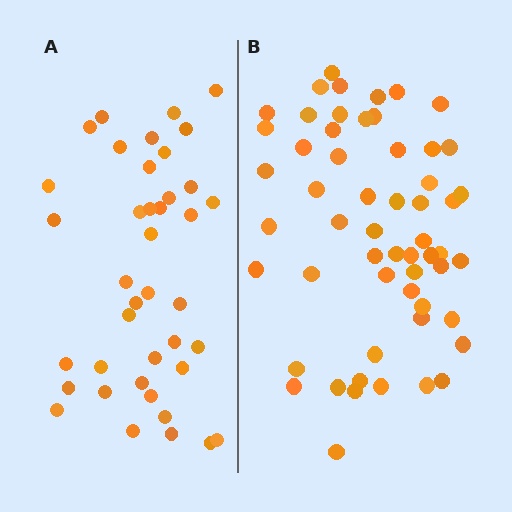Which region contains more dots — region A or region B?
Region B (the right region) has more dots.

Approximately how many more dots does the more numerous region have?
Region B has approximately 15 more dots than region A.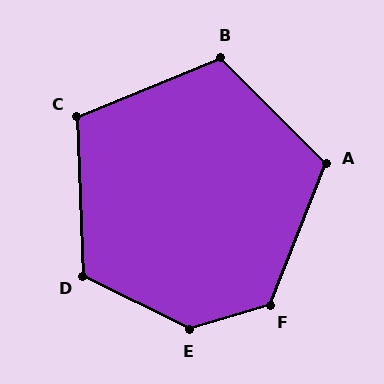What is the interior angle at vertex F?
Approximately 129 degrees (obtuse).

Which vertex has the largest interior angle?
E, at approximately 136 degrees.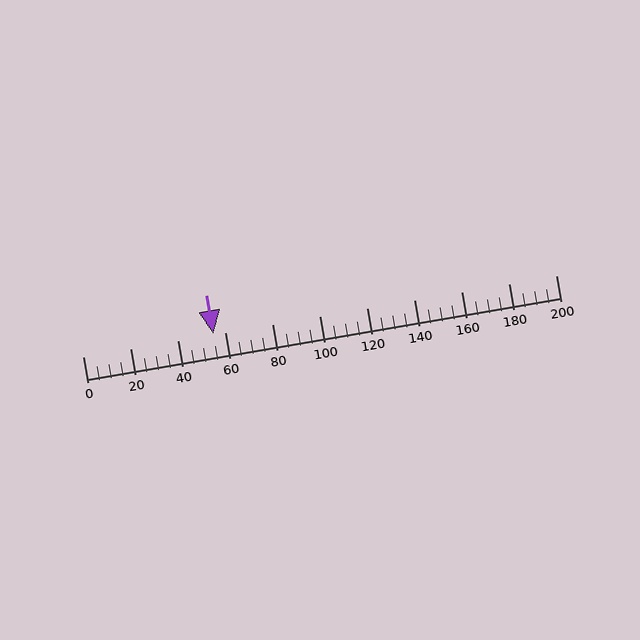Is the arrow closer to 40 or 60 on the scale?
The arrow is closer to 60.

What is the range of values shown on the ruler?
The ruler shows values from 0 to 200.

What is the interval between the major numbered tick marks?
The major tick marks are spaced 20 units apart.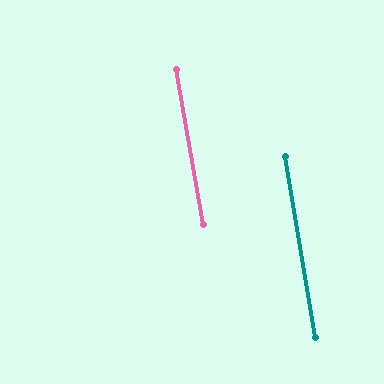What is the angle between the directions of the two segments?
Approximately 1 degree.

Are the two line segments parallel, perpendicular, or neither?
Parallel — their directions differ by only 0.7°.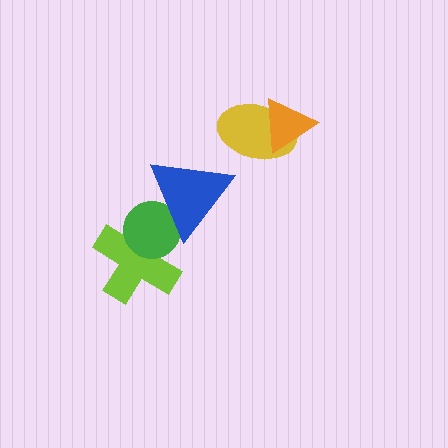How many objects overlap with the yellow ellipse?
1 object overlaps with the yellow ellipse.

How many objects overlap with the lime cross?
2 objects overlap with the lime cross.